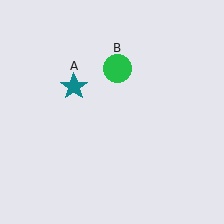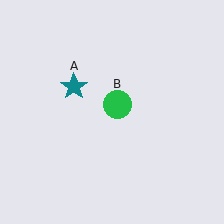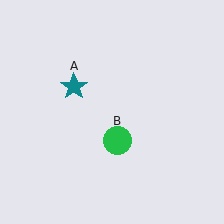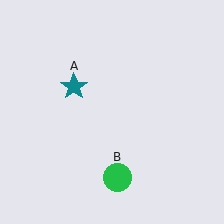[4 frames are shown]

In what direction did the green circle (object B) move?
The green circle (object B) moved down.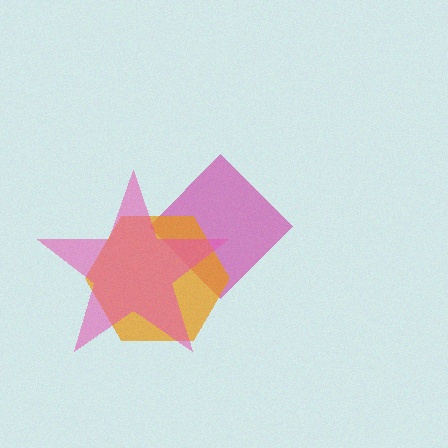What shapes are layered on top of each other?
The layered shapes are: a magenta diamond, an orange hexagon, a pink star.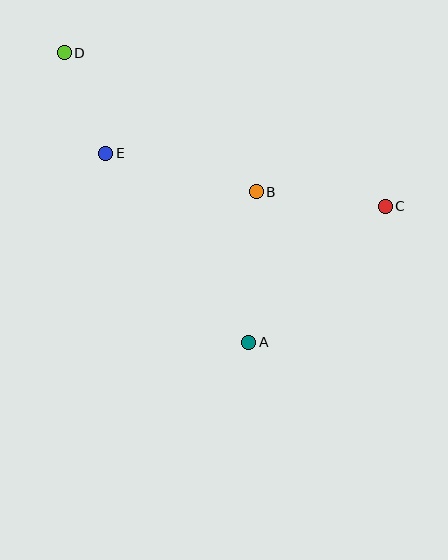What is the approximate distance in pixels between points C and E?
The distance between C and E is approximately 284 pixels.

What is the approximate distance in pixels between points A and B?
The distance between A and B is approximately 151 pixels.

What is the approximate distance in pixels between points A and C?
The distance between A and C is approximately 192 pixels.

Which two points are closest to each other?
Points D and E are closest to each other.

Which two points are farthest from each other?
Points C and D are farthest from each other.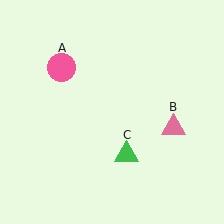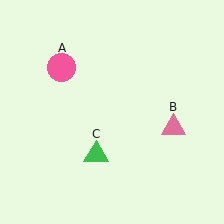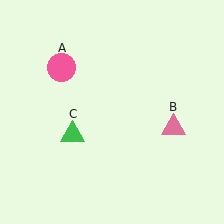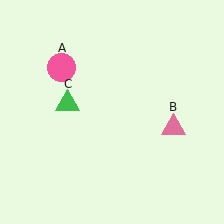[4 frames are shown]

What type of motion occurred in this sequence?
The green triangle (object C) rotated clockwise around the center of the scene.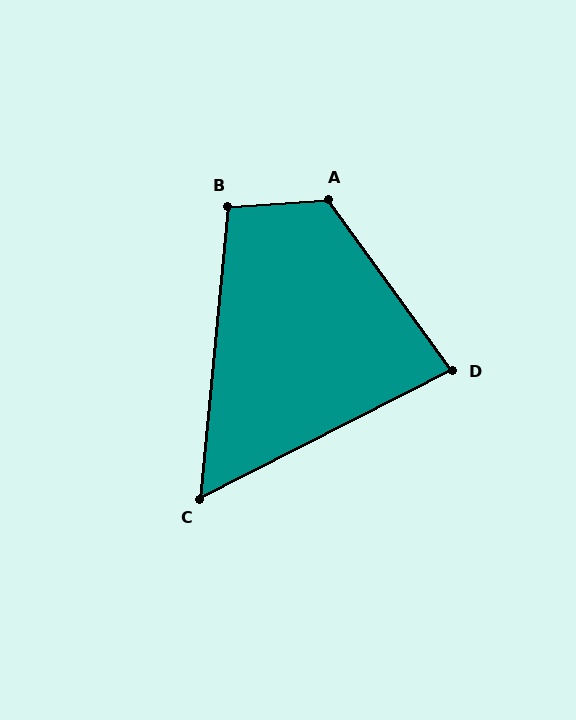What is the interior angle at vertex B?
Approximately 99 degrees (obtuse).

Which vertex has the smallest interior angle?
C, at approximately 58 degrees.